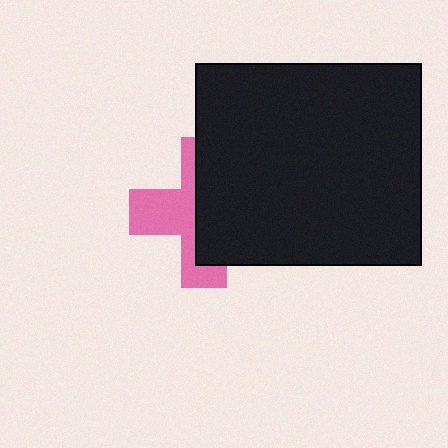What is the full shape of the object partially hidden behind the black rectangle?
The partially hidden object is a pink cross.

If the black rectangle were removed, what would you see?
You would see the complete pink cross.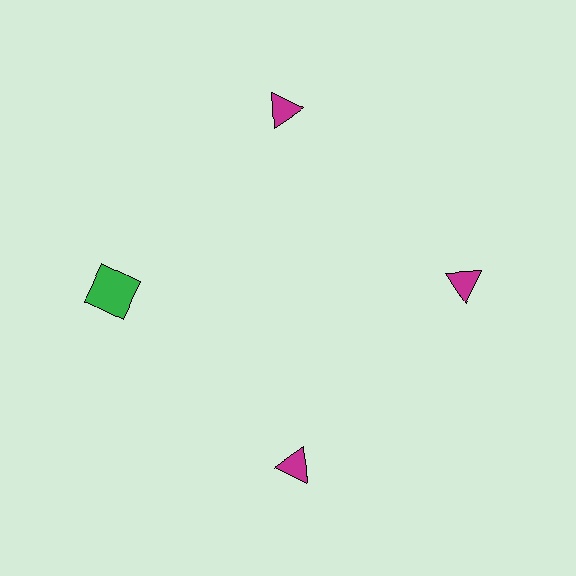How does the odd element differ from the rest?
It differs in both color (green instead of magenta) and shape (square instead of triangle).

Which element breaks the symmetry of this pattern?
The green square at roughly the 9 o'clock position breaks the symmetry. All other shapes are magenta triangles.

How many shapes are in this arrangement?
There are 4 shapes arranged in a ring pattern.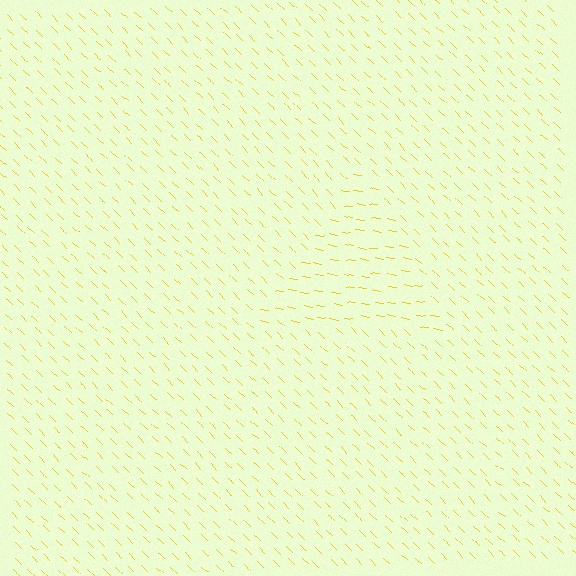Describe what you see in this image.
The image is filled with small yellow line segments. A triangle region in the image has lines oriented differently from the surrounding lines, creating a visible texture boundary.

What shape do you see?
I see a triangle.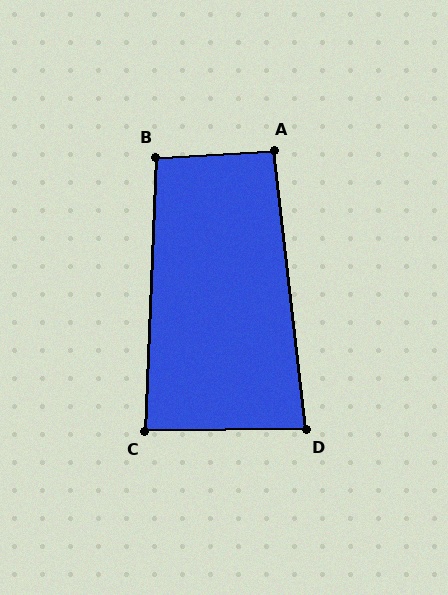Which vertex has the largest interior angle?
B, at approximately 96 degrees.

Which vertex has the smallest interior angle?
D, at approximately 84 degrees.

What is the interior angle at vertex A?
Approximately 93 degrees (approximately right).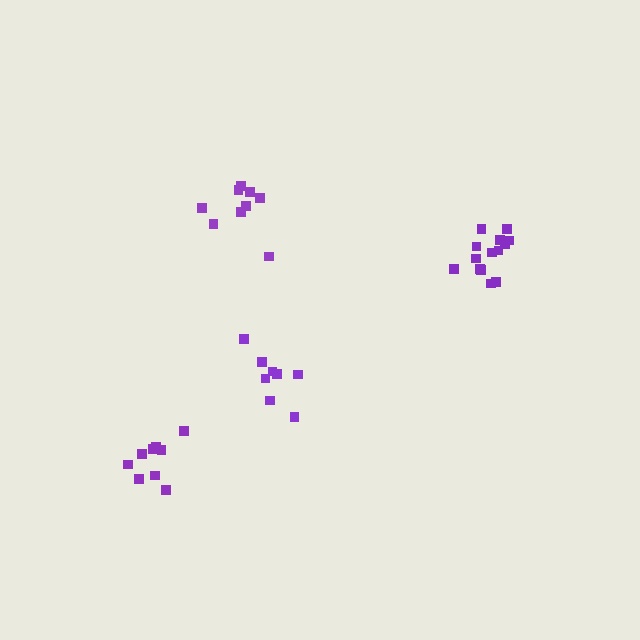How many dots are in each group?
Group 1: 9 dots, Group 2: 8 dots, Group 3: 9 dots, Group 4: 14 dots (40 total).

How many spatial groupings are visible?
There are 4 spatial groupings.